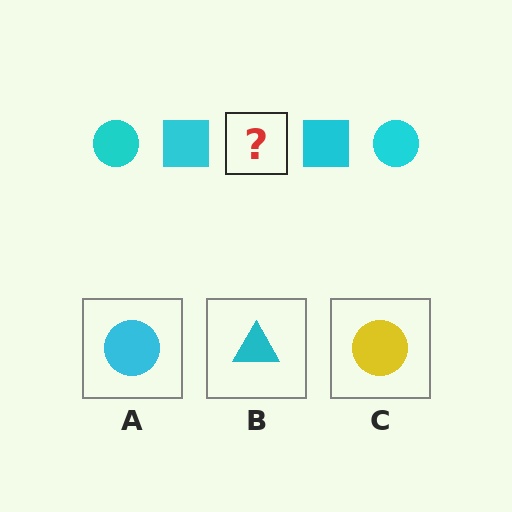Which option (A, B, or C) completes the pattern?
A.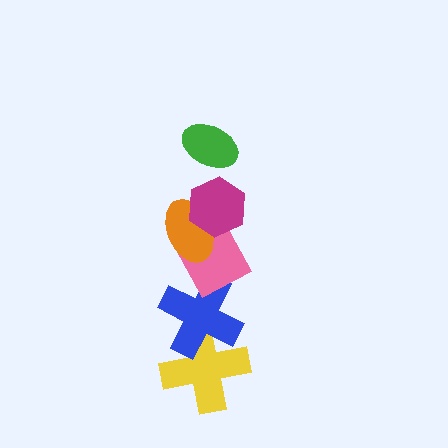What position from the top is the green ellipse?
The green ellipse is 1st from the top.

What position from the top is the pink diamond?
The pink diamond is 4th from the top.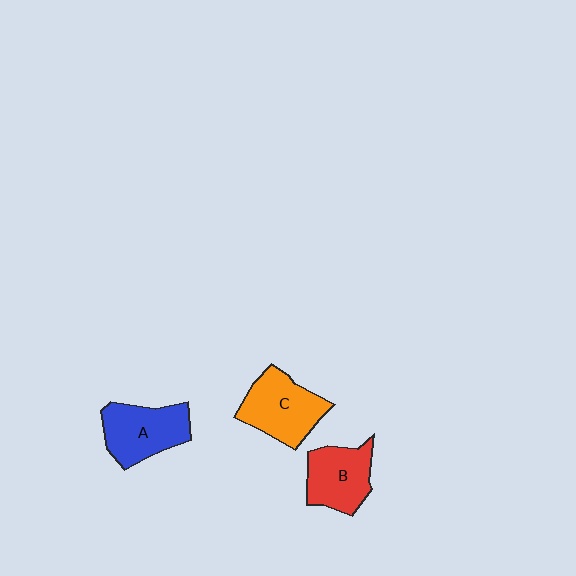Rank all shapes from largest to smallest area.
From largest to smallest: C (orange), A (blue), B (red).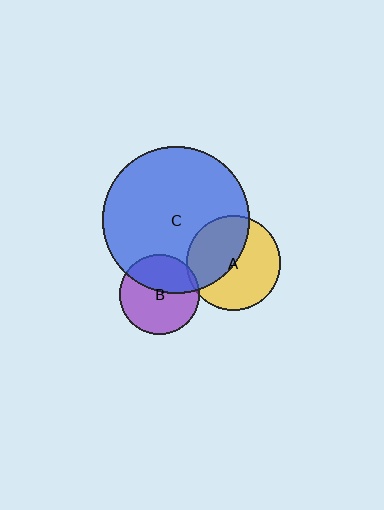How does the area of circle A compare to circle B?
Approximately 1.4 times.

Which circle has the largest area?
Circle C (blue).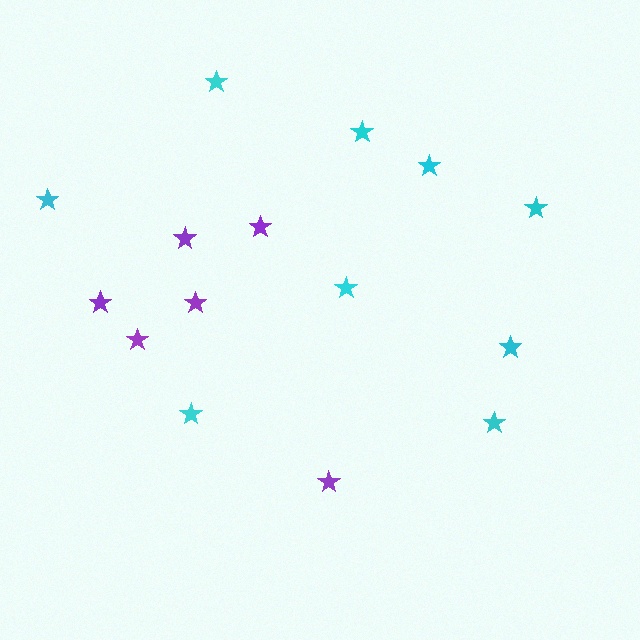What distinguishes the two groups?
There are 2 groups: one group of cyan stars (9) and one group of purple stars (6).